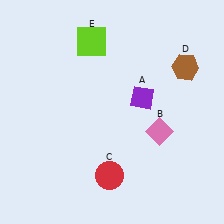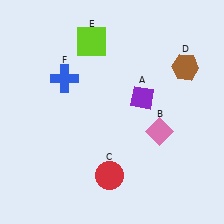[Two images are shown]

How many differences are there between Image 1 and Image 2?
There is 1 difference between the two images.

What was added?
A blue cross (F) was added in Image 2.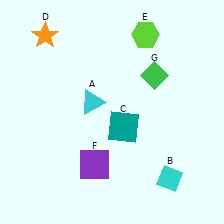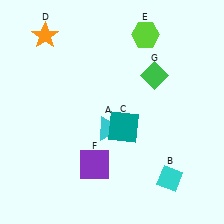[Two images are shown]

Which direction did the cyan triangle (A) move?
The cyan triangle (A) moved down.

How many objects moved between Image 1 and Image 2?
1 object moved between the two images.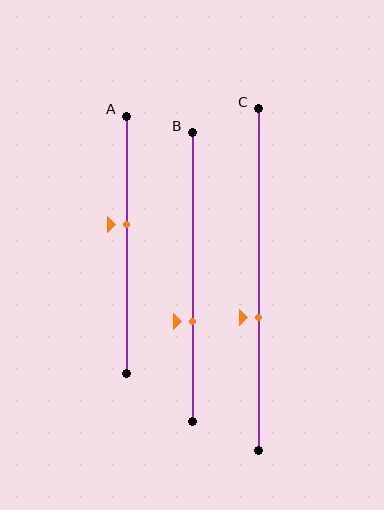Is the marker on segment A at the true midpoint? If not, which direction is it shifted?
No, the marker on segment A is shifted upward by about 8% of the segment length.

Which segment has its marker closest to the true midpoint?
Segment A has its marker closest to the true midpoint.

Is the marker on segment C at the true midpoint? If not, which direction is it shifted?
No, the marker on segment C is shifted downward by about 11% of the segment length.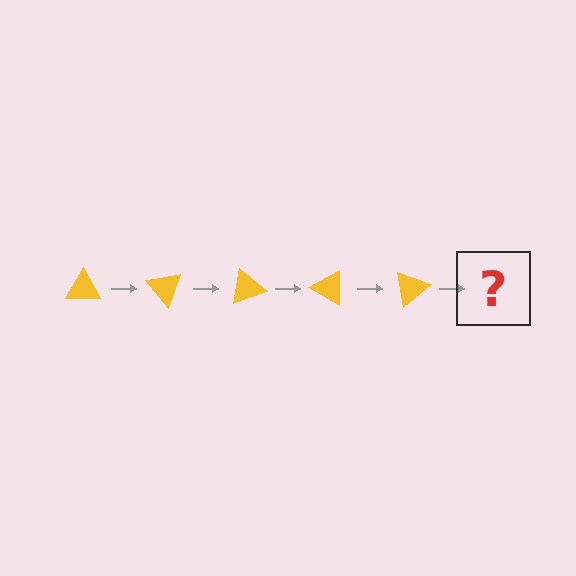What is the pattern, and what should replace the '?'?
The pattern is that the triangle rotates 50 degrees each step. The '?' should be a yellow triangle rotated 250 degrees.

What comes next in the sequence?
The next element should be a yellow triangle rotated 250 degrees.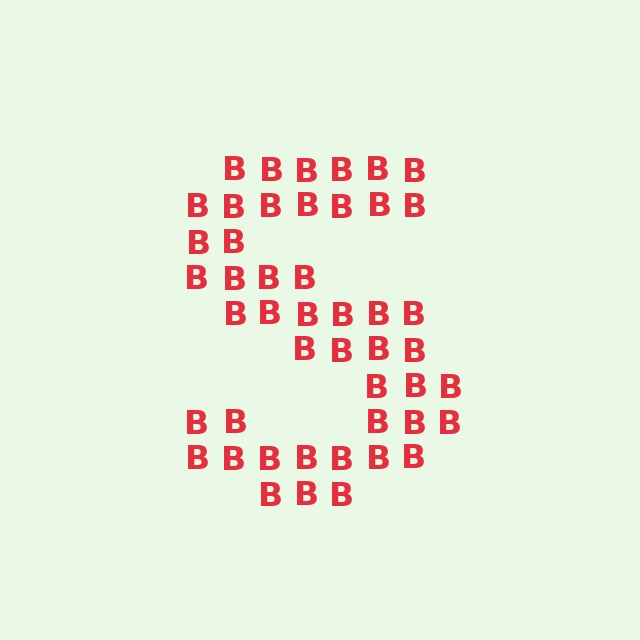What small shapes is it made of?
It is made of small letter B's.